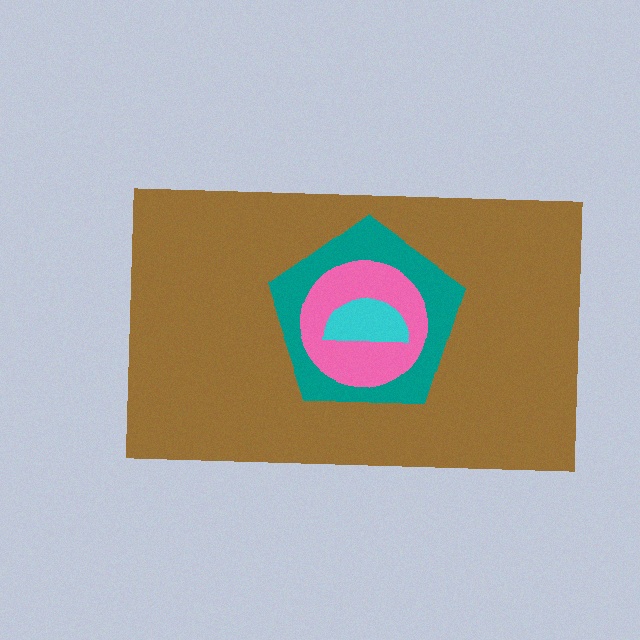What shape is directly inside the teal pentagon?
The pink circle.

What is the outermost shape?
The brown rectangle.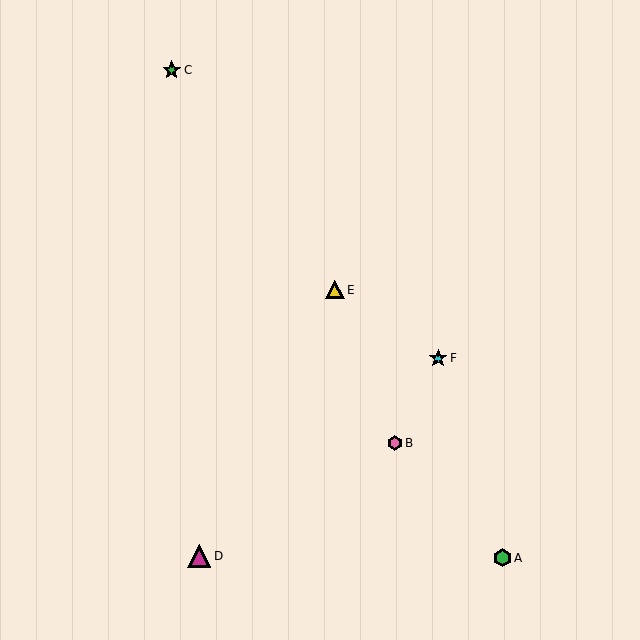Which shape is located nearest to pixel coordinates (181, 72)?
The green star (labeled C) at (172, 70) is nearest to that location.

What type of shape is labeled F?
Shape F is a cyan star.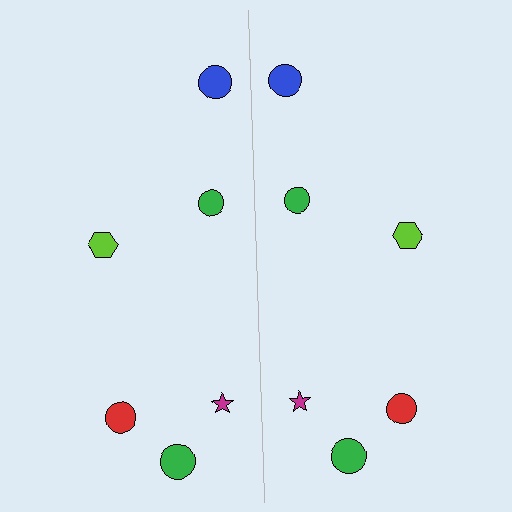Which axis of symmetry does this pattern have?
The pattern has a vertical axis of symmetry running through the center of the image.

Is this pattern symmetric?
Yes, this pattern has bilateral (reflection) symmetry.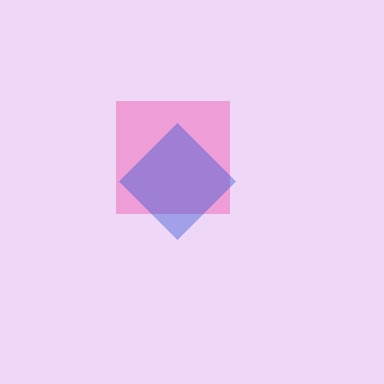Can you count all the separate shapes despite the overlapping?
Yes, there are 2 separate shapes.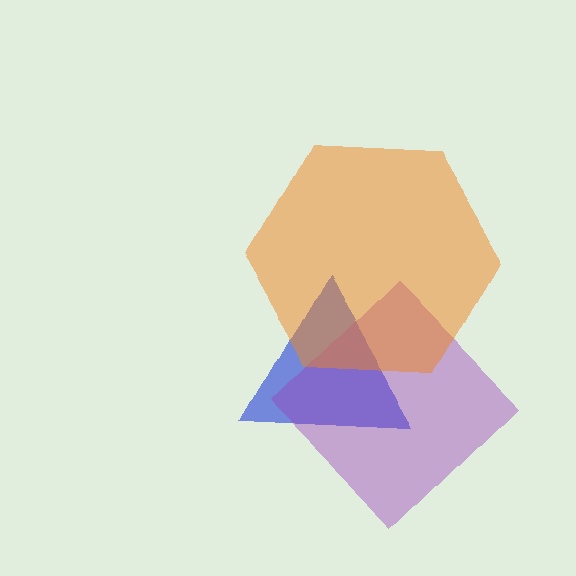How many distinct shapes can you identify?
There are 3 distinct shapes: a blue triangle, a purple diamond, an orange hexagon.